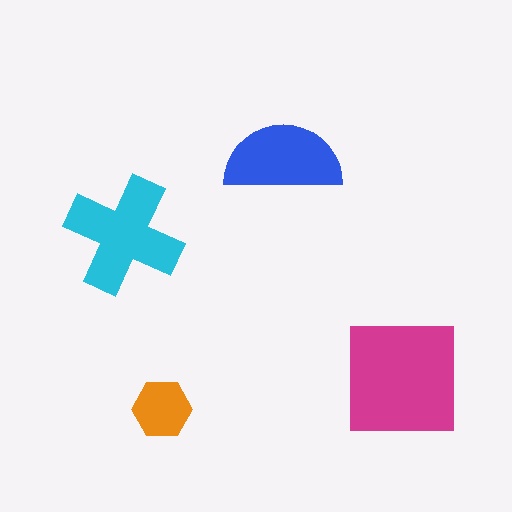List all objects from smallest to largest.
The orange hexagon, the blue semicircle, the cyan cross, the magenta square.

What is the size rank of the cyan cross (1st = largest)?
2nd.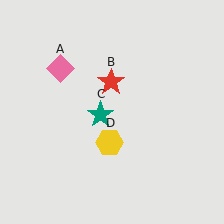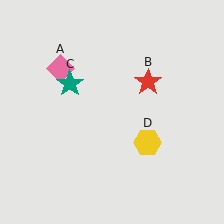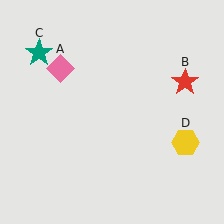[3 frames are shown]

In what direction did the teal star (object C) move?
The teal star (object C) moved up and to the left.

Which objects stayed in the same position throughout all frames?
Pink diamond (object A) remained stationary.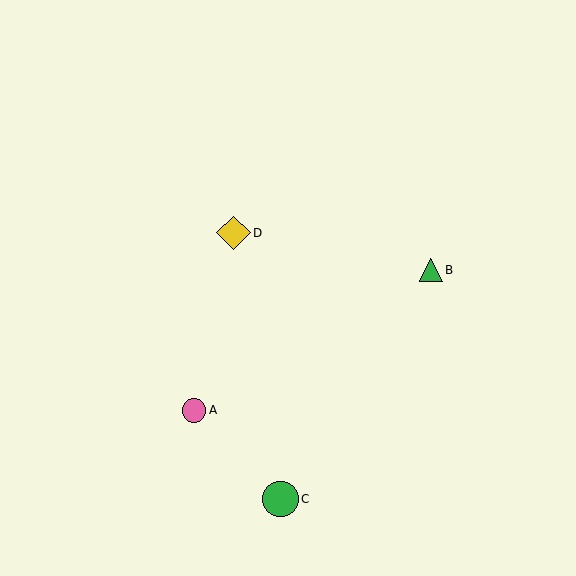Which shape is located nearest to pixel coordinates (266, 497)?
The green circle (labeled C) at (281, 499) is nearest to that location.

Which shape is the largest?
The green circle (labeled C) is the largest.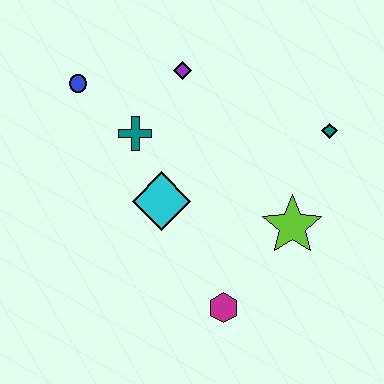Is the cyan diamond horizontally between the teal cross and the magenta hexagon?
Yes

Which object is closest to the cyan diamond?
The teal cross is closest to the cyan diamond.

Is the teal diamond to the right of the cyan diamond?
Yes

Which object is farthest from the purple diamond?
The magenta hexagon is farthest from the purple diamond.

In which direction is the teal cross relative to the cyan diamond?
The teal cross is above the cyan diamond.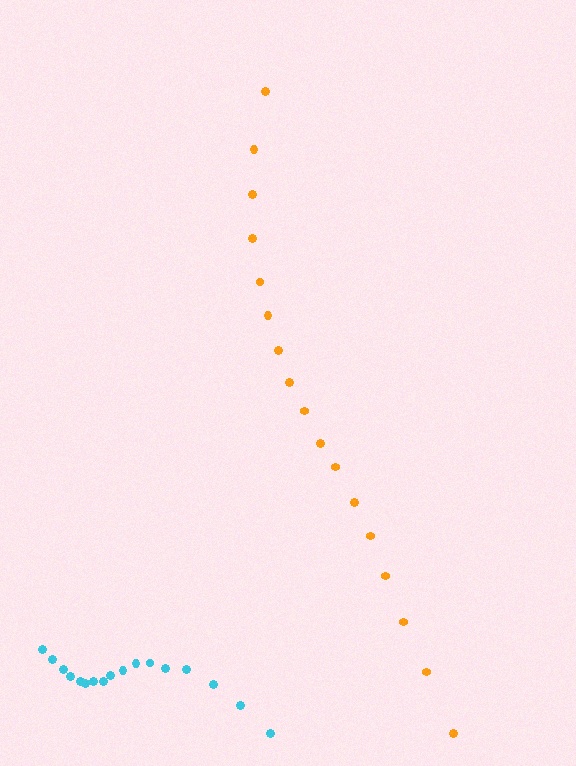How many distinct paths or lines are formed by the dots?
There are 2 distinct paths.